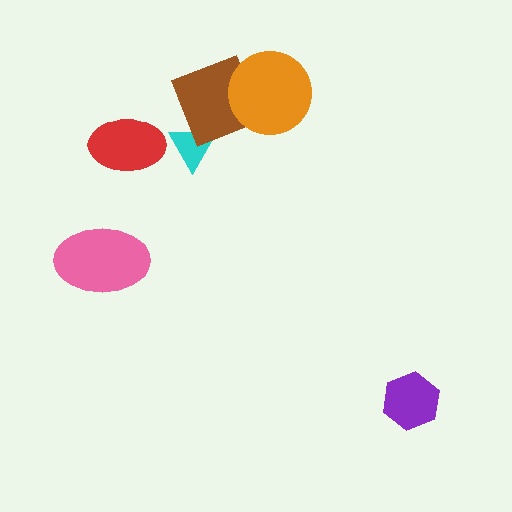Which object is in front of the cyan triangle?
The brown diamond is in front of the cyan triangle.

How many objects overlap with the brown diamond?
2 objects overlap with the brown diamond.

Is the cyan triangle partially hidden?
Yes, it is partially covered by another shape.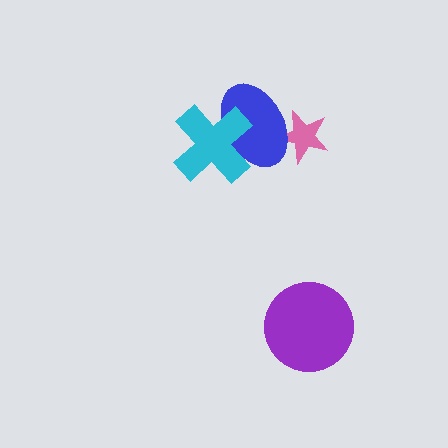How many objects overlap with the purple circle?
0 objects overlap with the purple circle.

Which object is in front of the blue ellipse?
The cyan cross is in front of the blue ellipse.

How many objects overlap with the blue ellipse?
2 objects overlap with the blue ellipse.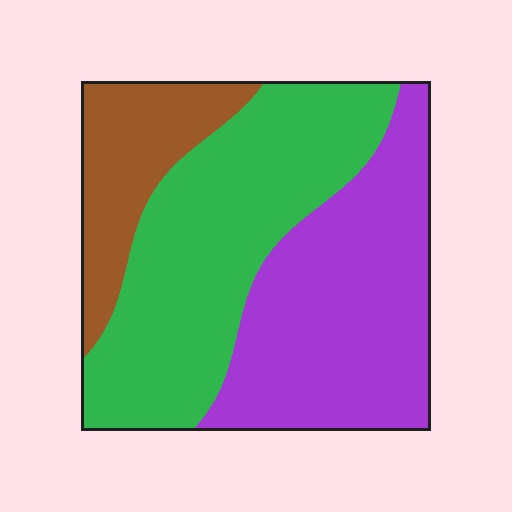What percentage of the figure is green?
Green covers around 45% of the figure.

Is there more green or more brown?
Green.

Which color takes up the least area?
Brown, at roughly 15%.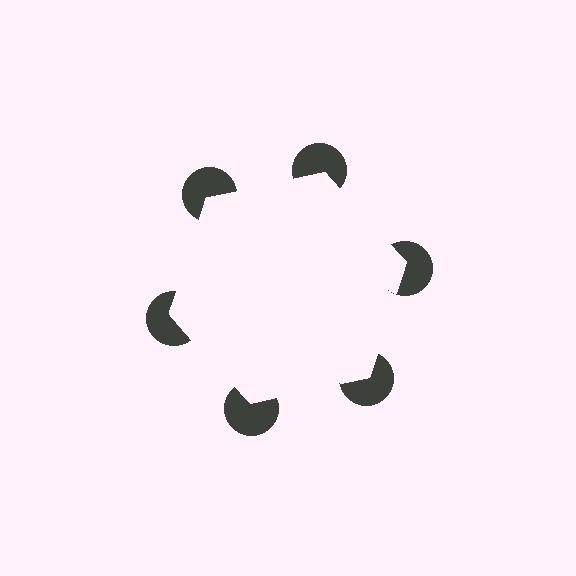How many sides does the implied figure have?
6 sides.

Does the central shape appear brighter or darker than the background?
It typically appears slightly brighter than the background, even though no actual brightness change is drawn.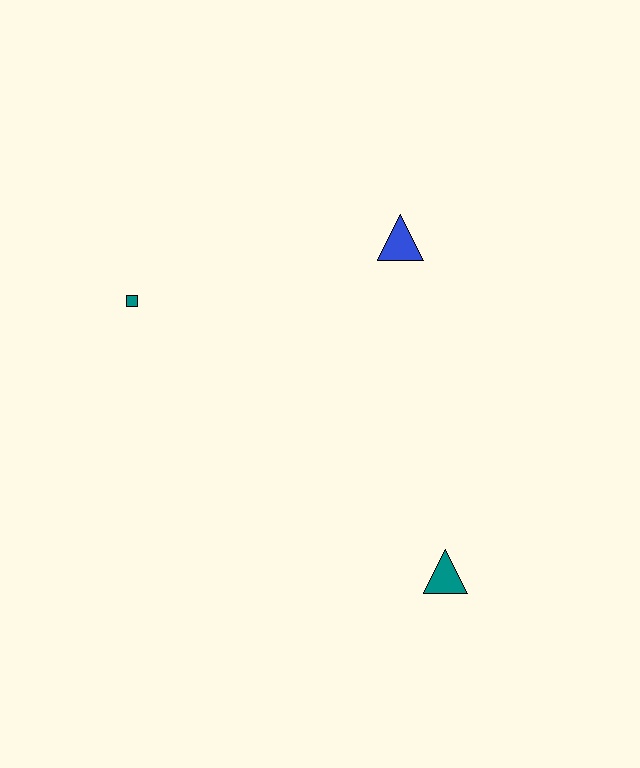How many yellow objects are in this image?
There are no yellow objects.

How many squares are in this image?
There is 1 square.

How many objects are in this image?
There are 3 objects.